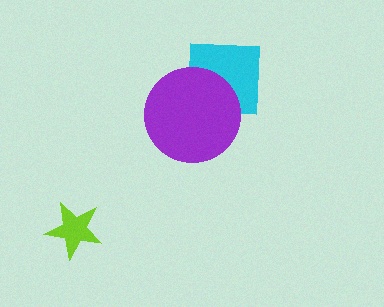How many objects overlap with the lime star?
0 objects overlap with the lime star.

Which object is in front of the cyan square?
The purple circle is in front of the cyan square.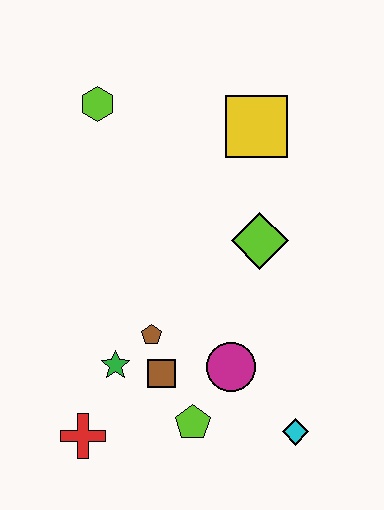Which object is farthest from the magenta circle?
The lime hexagon is farthest from the magenta circle.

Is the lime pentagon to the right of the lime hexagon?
Yes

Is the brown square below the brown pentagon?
Yes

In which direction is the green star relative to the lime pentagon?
The green star is to the left of the lime pentagon.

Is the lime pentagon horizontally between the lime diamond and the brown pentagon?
Yes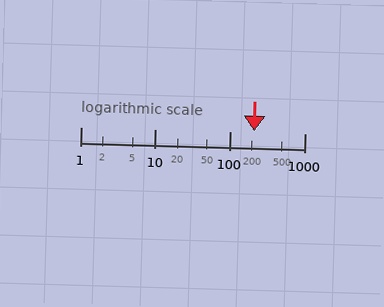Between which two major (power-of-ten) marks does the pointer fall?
The pointer is between 100 and 1000.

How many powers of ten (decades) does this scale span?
The scale spans 3 decades, from 1 to 1000.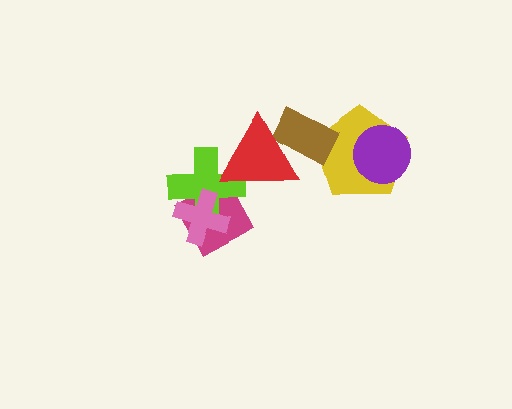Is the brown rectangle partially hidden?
Yes, it is partially covered by another shape.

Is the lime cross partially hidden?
Yes, it is partially covered by another shape.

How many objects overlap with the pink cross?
2 objects overlap with the pink cross.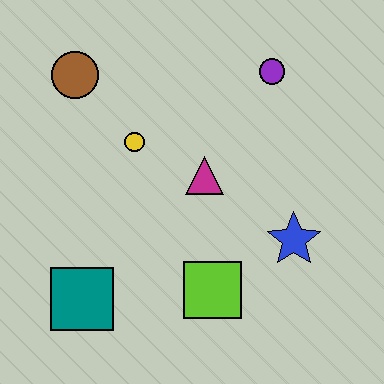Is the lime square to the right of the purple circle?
No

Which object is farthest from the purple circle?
The teal square is farthest from the purple circle.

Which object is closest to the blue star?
The lime square is closest to the blue star.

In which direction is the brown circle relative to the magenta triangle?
The brown circle is to the left of the magenta triangle.